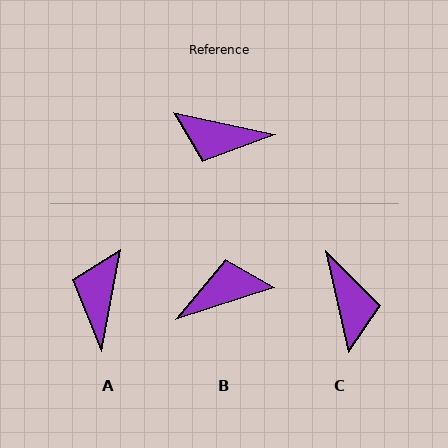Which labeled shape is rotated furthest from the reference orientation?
B, about 150 degrees away.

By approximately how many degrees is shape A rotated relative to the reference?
Approximately 88 degrees clockwise.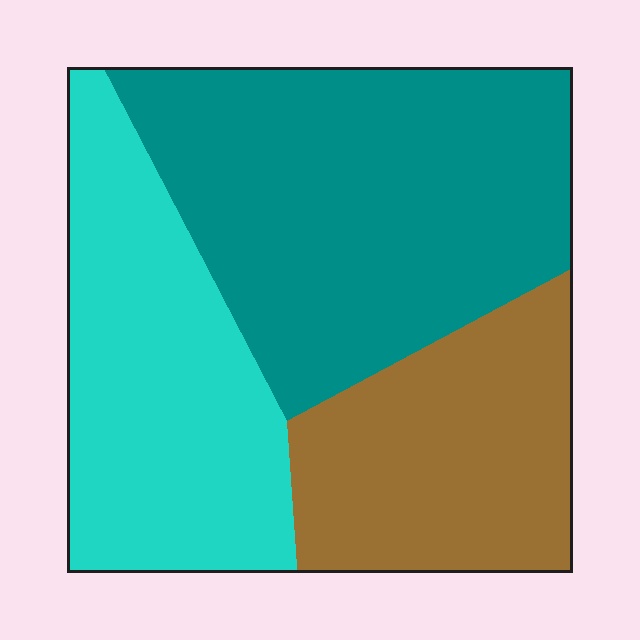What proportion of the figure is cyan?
Cyan covers around 30% of the figure.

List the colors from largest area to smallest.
From largest to smallest: teal, cyan, brown.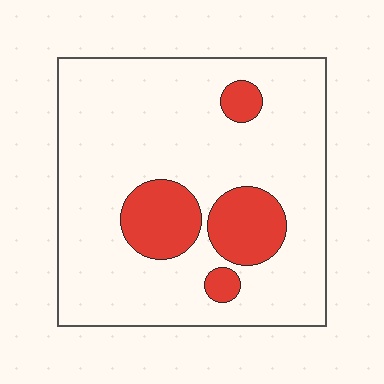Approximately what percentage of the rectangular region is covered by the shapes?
Approximately 15%.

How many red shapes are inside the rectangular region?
4.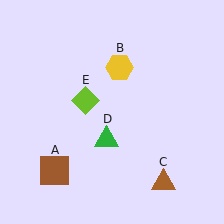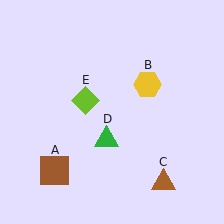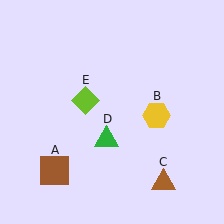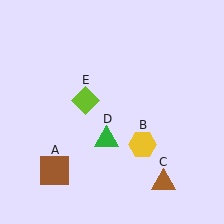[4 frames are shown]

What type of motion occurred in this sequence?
The yellow hexagon (object B) rotated clockwise around the center of the scene.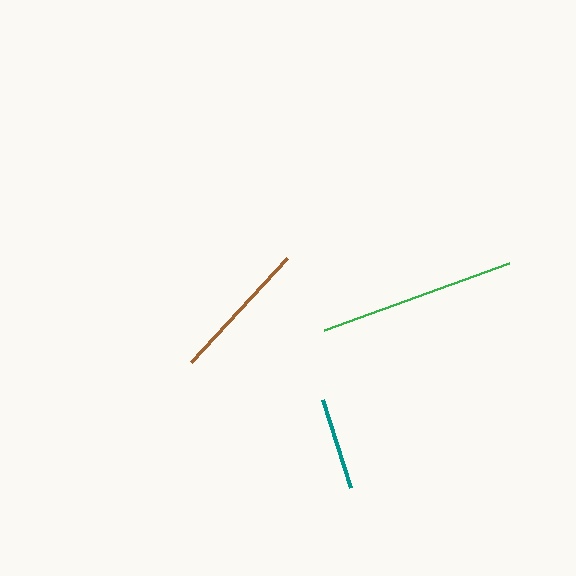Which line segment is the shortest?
The teal line is the shortest at approximately 92 pixels.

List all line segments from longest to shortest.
From longest to shortest: green, brown, teal.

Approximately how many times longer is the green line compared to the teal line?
The green line is approximately 2.1 times the length of the teal line.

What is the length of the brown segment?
The brown segment is approximately 142 pixels long.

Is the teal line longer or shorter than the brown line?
The brown line is longer than the teal line.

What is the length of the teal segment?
The teal segment is approximately 92 pixels long.